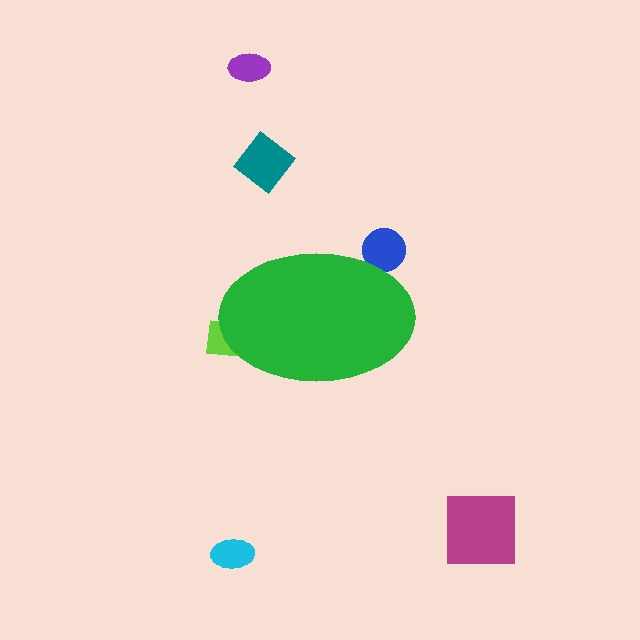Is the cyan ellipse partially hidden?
No, the cyan ellipse is fully visible.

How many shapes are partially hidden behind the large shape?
2 shapes are partially hidden.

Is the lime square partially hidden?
Yes, the lime square is partially hidden behind the green ellipse.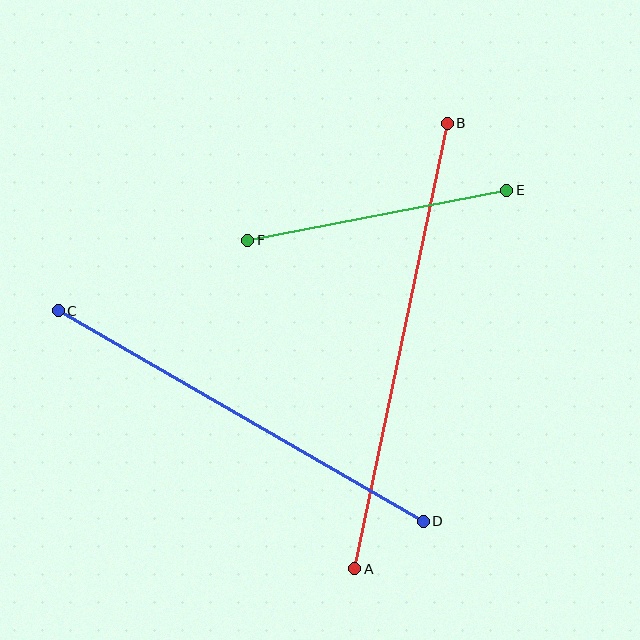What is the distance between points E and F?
The distance is approximately 264 pixels.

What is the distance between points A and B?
The distance is approximately 455 pixels.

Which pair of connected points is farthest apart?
Points A and B are farthest apart.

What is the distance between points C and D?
The distance is approximately 422 pixels.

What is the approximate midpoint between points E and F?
The midpoint is at approximately (377, 215) pixels.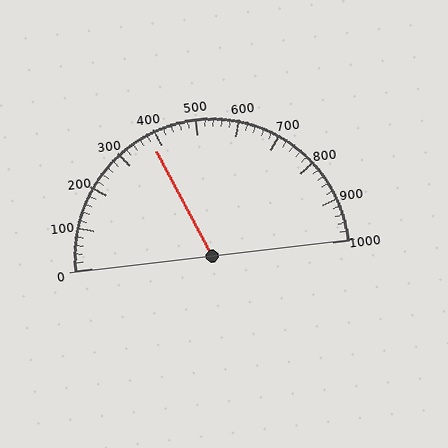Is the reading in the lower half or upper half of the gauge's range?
The reading is in the lower half of the range (0 to 1000).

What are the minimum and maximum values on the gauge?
The gauge ranges from 0 to 1000.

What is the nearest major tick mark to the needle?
The nearest major tick mark is 400.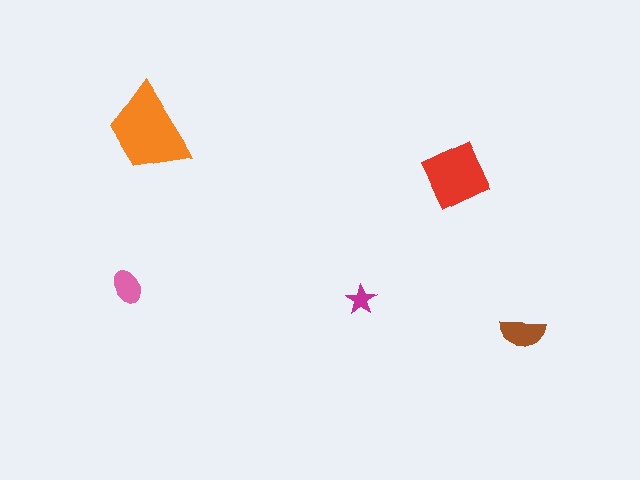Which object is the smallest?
The magenta star.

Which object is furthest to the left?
The pink ellipse is leftmost.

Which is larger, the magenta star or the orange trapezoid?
The orange trapezoid.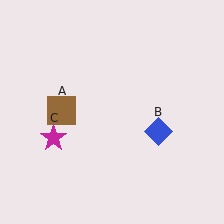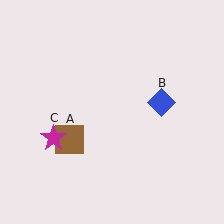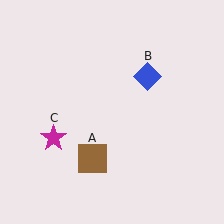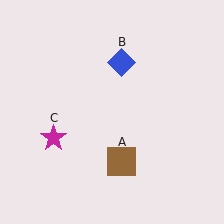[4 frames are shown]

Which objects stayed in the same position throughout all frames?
Magenta star (object C) remained stationary.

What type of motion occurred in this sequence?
The brown square (object A), blue diamond (object B) rotated counterclockwise around the center of the scene.